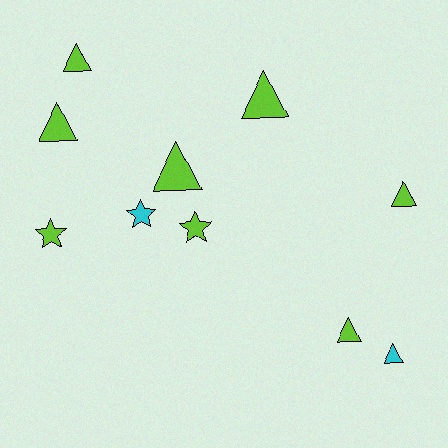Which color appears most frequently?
Lime, with 8 objects.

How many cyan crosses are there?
There are no cyan crosses.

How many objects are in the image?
There are 10 objects.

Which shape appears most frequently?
Triangle, with 7 objects.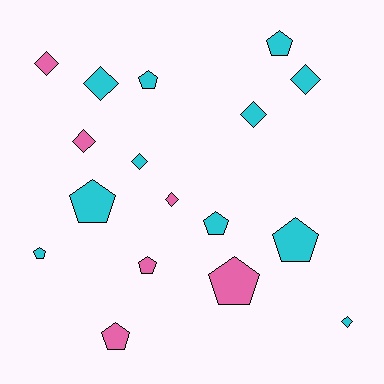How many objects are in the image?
There are 17 objects.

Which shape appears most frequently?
Pentagon, with 9 objects.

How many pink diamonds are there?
There are 3 pink diamonds.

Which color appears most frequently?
Cyan, with 11 objects.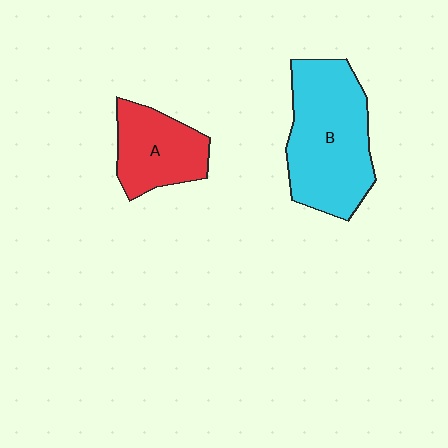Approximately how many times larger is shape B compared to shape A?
Approximately 1.7 times.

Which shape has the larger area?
Shape B (cyan).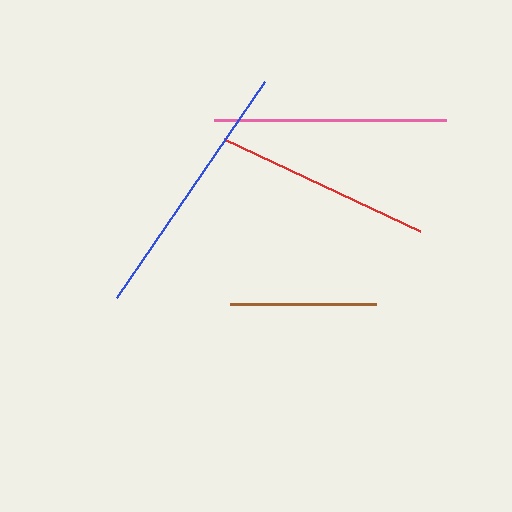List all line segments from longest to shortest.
From longest to shortest: blue, pink, red, brown.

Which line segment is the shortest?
The brown line is the shortest at approximately 146 pixels.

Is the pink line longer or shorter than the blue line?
The blue line is longer than the pink line.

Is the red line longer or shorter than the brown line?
The red line is longer than the brown line.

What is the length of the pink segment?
The pink segment is approximately 233 pixels long.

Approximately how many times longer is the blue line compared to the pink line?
The blue line is approximately 1.1 times the length of the pink line.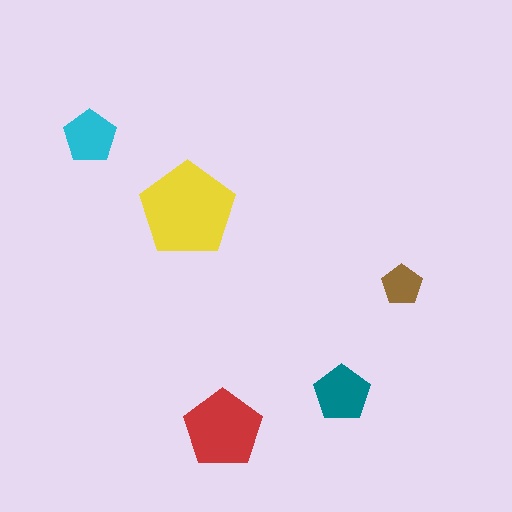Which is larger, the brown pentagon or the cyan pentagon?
The cyan one.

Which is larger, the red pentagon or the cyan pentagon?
The red one.